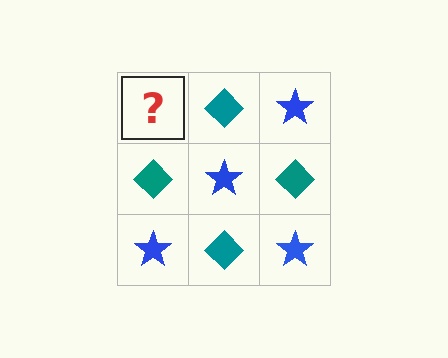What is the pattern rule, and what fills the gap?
The rule is that it alternates blue star and teal diamond in a checkerboard pattern. The gap should be filled with a blue star.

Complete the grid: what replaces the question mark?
The question mark should be replaced with a blue star.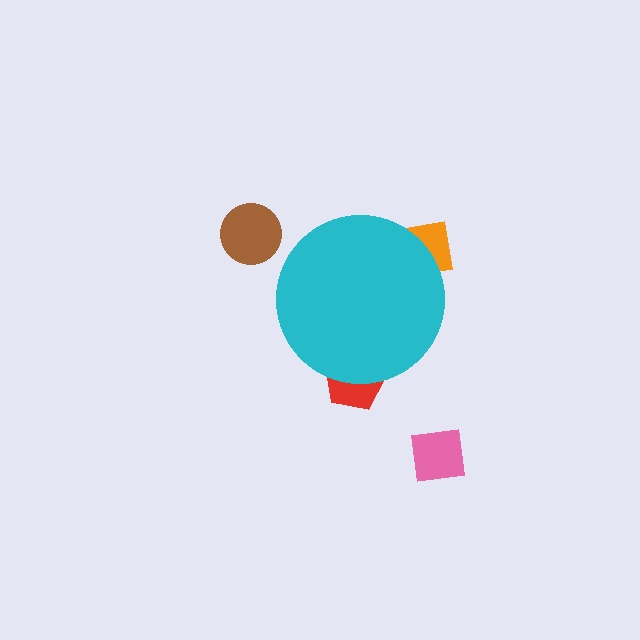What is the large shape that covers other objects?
A cyan circle.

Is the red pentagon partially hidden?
Yes, the red pentagon is partially hidden behind the cyan circle.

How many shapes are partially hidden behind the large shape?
2 shapes are partially hidden.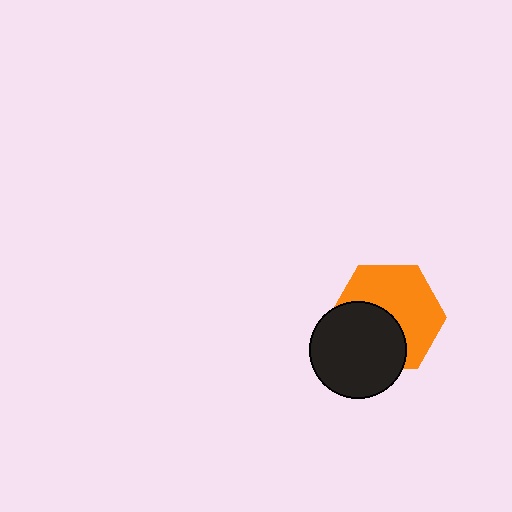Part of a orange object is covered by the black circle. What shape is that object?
It is a hexagon.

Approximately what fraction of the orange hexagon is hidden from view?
Roughly 43% of the orange hexagon is hidden behind the black circle.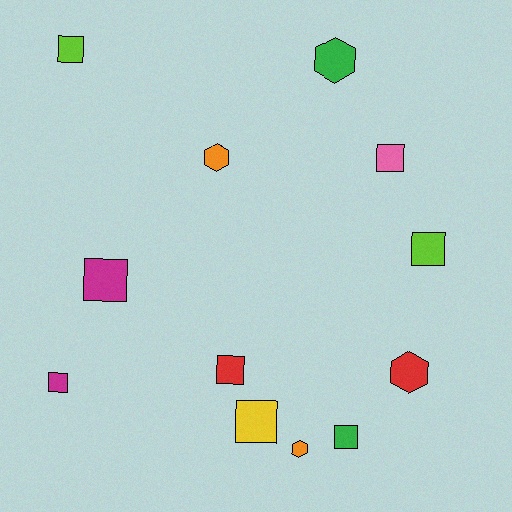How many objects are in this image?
There are 12 objects.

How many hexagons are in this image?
There are 4 hexagons.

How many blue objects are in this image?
There are no blue objects.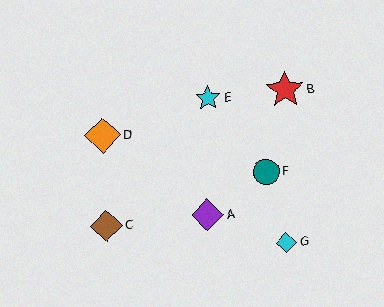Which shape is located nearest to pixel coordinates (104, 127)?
The orange diamond (labeled D) at (102, 136) is nearest to that location.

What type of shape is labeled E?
Shape E is a cyan star.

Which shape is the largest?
The red star (labeled B) is the largest.